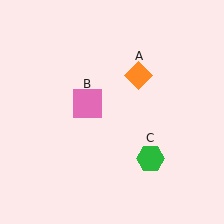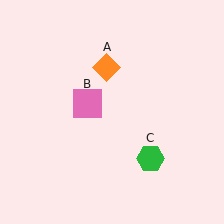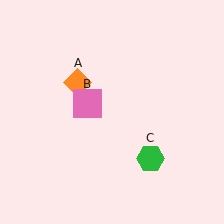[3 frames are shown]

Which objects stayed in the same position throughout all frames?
Pink square (object B) and green hexagon (object C) remained stationary.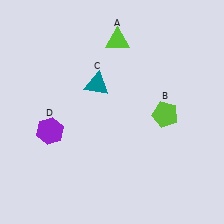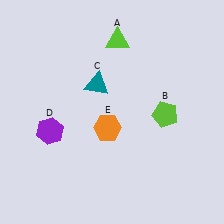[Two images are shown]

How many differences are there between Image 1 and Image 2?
There is 1 difference between the two images.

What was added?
An orange hexagon (E) was added in Image 2.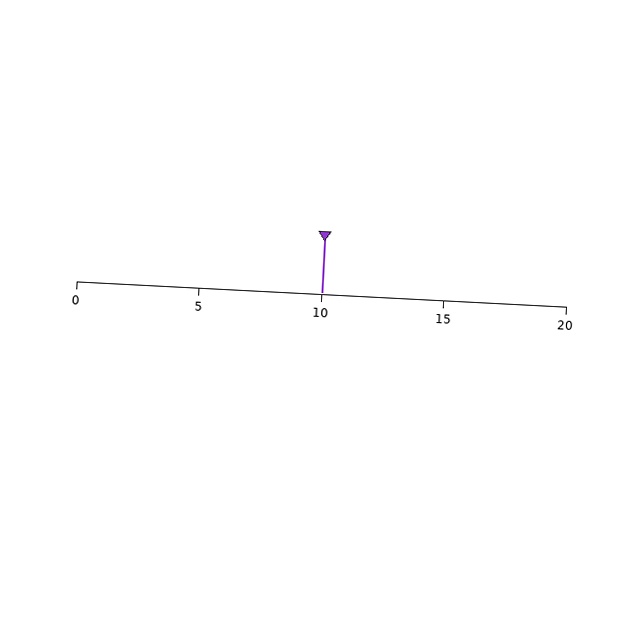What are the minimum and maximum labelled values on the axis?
The axis runs from 0 to 20.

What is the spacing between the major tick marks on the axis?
The major ticks are spaced 5 apart.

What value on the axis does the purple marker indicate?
The marker indicates approximately 10.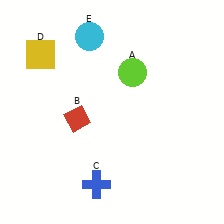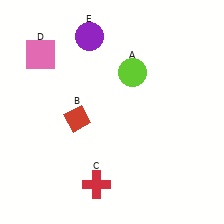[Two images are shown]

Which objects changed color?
C changed from blue to red. D changed from yellow to pink. E changed from cyan to purple.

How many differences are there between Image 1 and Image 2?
There are 3 differences between the two images.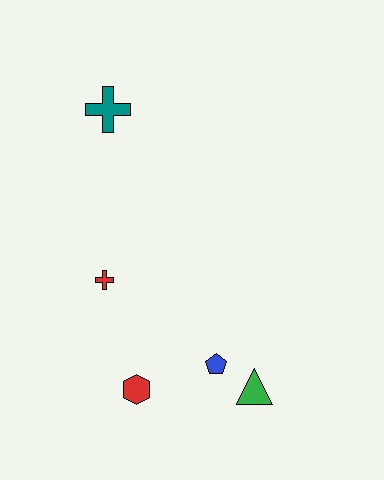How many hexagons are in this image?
There is 1 hexagon.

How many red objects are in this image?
There are 2 red objects.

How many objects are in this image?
There are 5 objects.